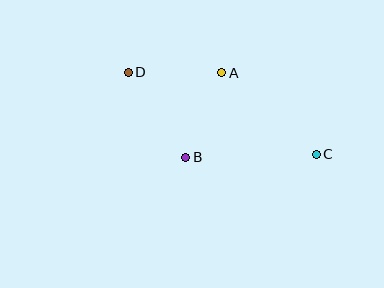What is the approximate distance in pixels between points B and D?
The distance between B and D is approximately 103 pixels.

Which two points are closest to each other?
Points A and B are closest to each other.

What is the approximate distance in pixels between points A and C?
The distance between A and C is approximately 125 pixels.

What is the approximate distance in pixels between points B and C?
The distance between B and C is approximately 131 pixels.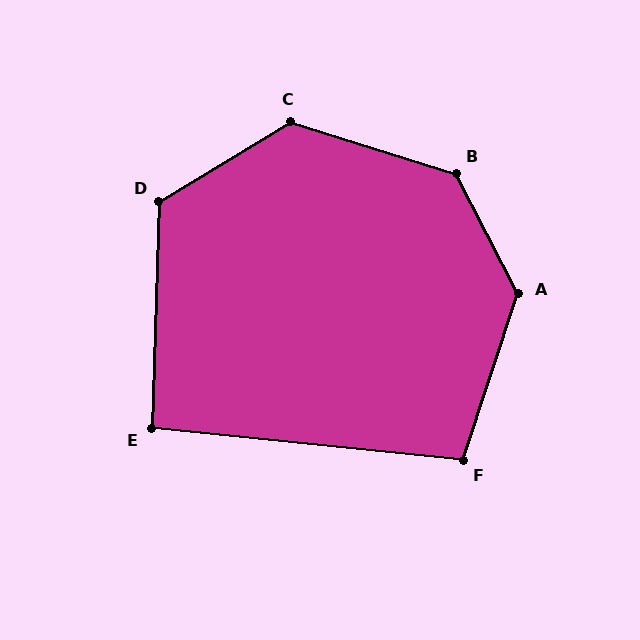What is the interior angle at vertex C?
Approximately 132 degrees (obtuse).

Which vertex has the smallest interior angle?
E, at approximately 94 degrees.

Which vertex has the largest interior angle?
B, at approximately 135 degrees.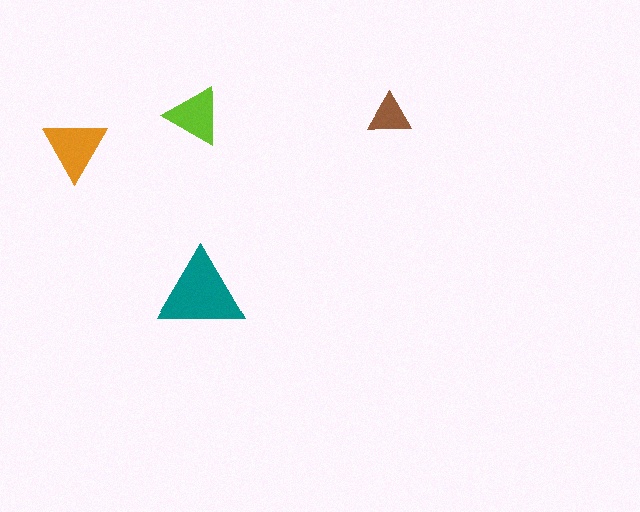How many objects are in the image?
There are 4 objects in the image.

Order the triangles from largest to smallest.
the teal one, the orange one, the lime one, the brown one.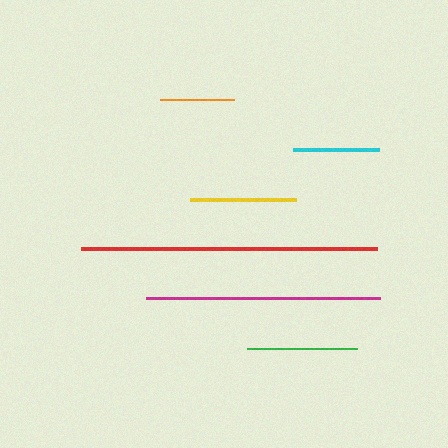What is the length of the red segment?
The red segment is approximately 295 pixels long.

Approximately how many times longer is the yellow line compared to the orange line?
The yellow line is approximately 1.4 times the length of the orange line.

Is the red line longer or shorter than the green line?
The red line is longer than the green line.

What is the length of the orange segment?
The orange segment is approximately 74 pixels long.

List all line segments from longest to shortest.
From longest to shortest: red, magenta, green, yellow, cyan, orange.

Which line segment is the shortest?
The orange line is the shortest at approximately 74 pixels.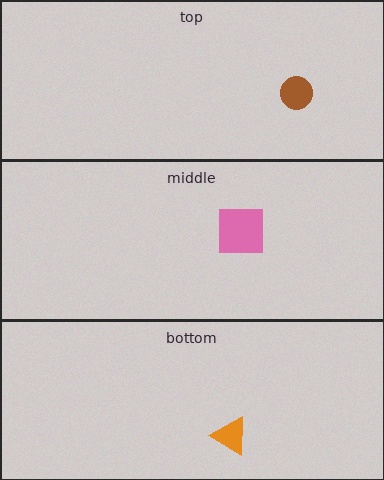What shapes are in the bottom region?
The orange triangle.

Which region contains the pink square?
The middle region.